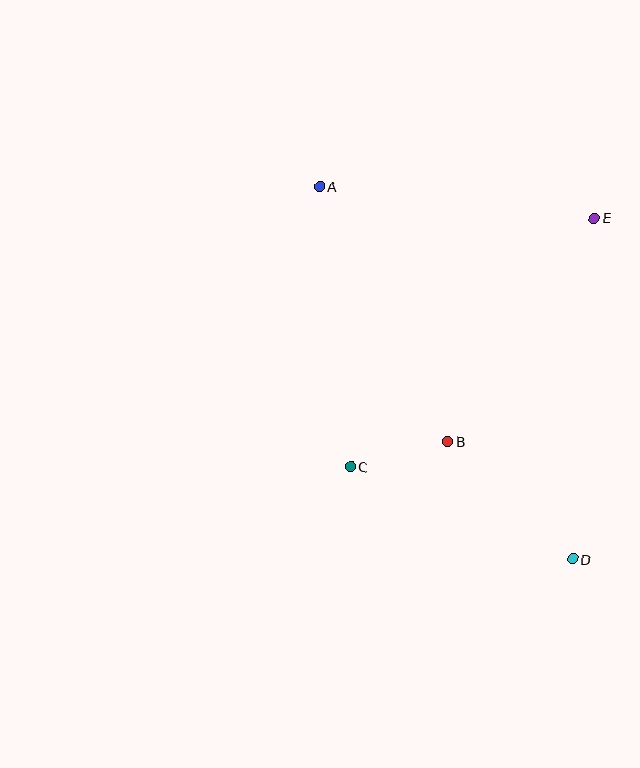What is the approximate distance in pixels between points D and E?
The distance between D and E is approximately 342 pixels.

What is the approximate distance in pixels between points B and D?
The distance between B and D is approximately 172 pixels.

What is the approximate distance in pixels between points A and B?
The distance between A and B is approximately 285 pixels.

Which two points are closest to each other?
Points B and C are closest to each other.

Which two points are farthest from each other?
Points A and D are farthest from each other.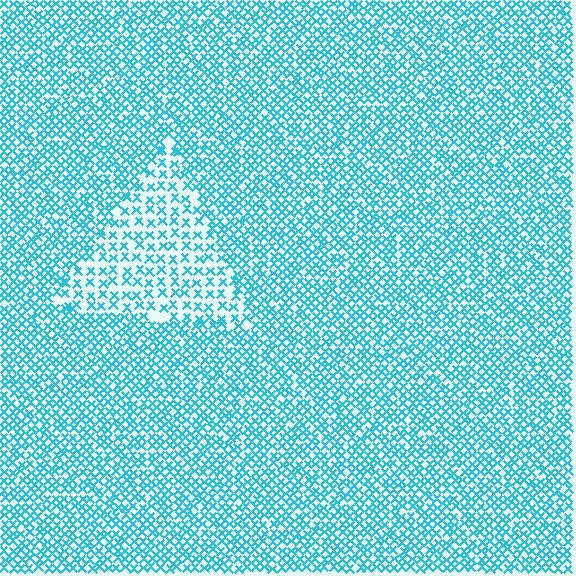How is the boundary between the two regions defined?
The boundary is defined by a change in element density (approximately 1.9x ratio). All elements are the same color, size, and shape.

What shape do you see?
I see a triangle.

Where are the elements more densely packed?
The elements are more densely packed outside the triangle boundary.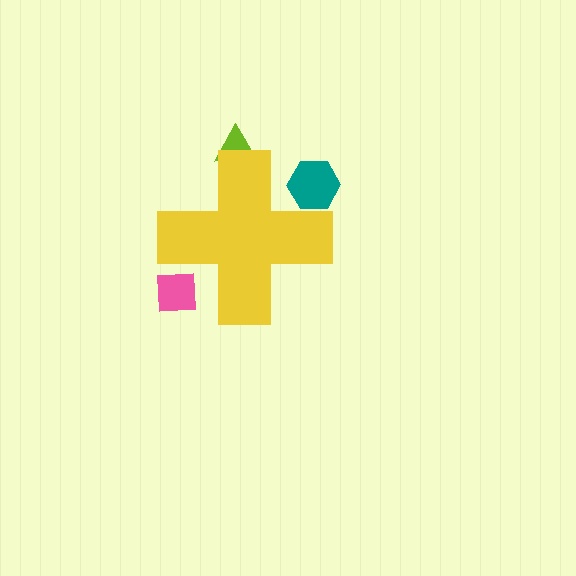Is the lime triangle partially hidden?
Yes, the lime triangle is partially hidden behind the yellow cross.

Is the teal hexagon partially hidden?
Yes, the teal hexagon is partially hidden behind the yellow cross.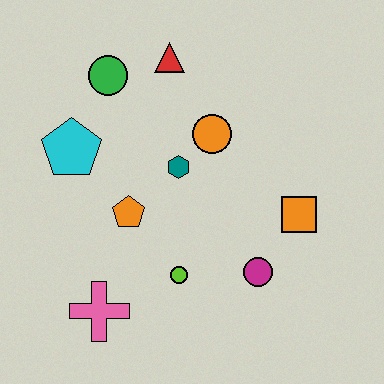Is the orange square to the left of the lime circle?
No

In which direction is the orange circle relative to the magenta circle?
The orange circle is above the magenta circle.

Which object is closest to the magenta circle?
The orange square is closest to the magenta circle.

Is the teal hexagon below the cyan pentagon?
Yes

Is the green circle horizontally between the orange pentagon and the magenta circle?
No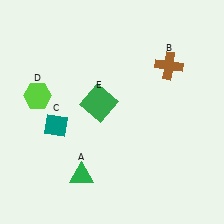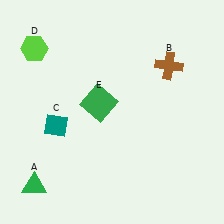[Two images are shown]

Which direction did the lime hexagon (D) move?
The lime hexagon (D) moved up.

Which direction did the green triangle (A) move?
The green triangle (A) moved left.